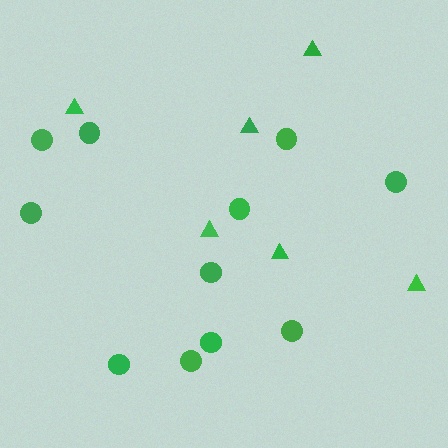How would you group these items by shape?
There are 2 groups: one group of circles (11) and one group of triangles (6).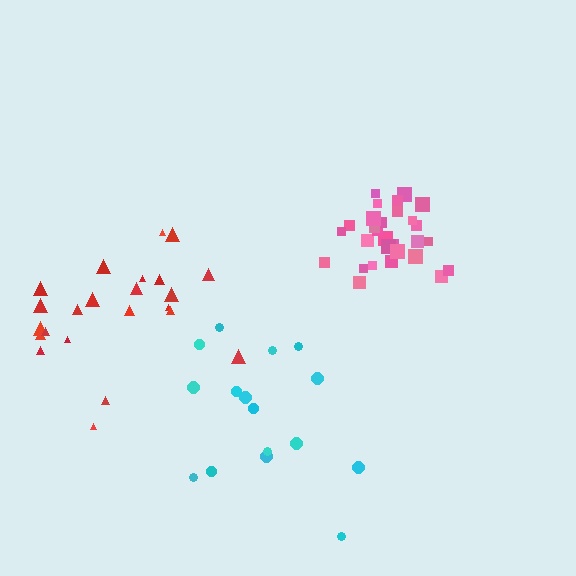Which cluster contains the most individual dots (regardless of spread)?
Pink (29).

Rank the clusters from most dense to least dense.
pink, red, cyan.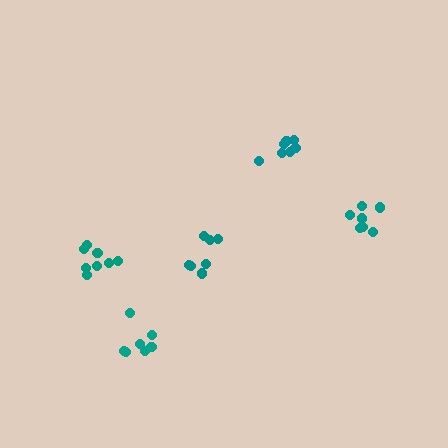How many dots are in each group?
Group 1: 8 dots, Group 2: 7 dots, Group 3: 7 dots, Group 4: 8 dots, Group 5: 7 dots (37 total).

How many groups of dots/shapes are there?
There are 5 groups.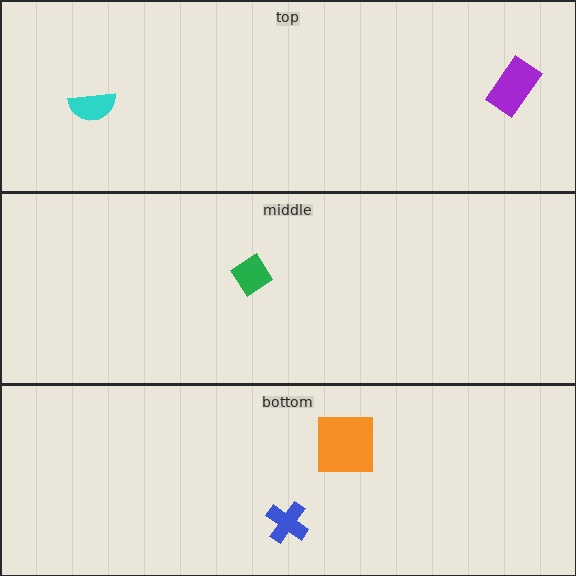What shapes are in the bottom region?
The orange square, the blue cross.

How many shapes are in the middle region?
1.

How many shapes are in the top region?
2.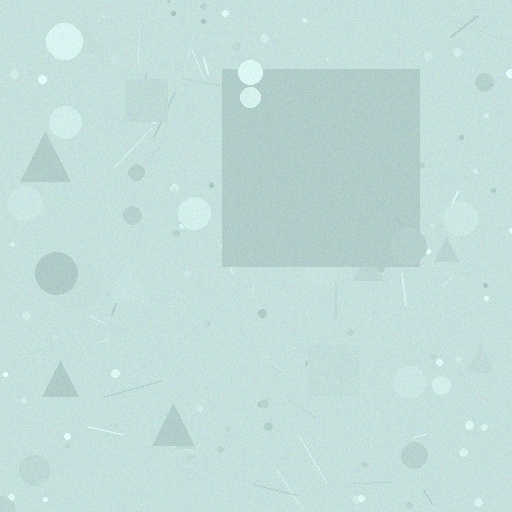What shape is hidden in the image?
A square is hidden in the image.